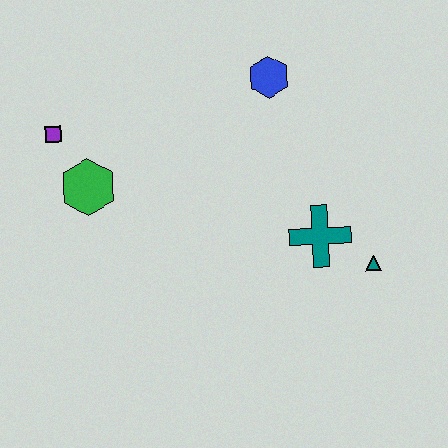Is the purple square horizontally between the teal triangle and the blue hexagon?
No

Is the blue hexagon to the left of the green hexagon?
No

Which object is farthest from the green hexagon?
The teal triangle is farthest from the green hexagon.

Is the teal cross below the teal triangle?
No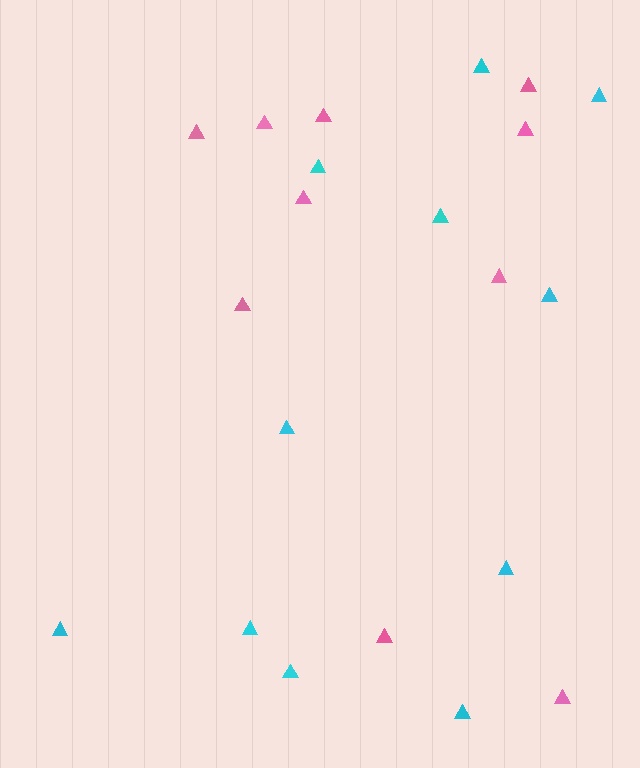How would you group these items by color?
There are 2 groups: one group of pink triangles (10) and one group of cyan triangles (11).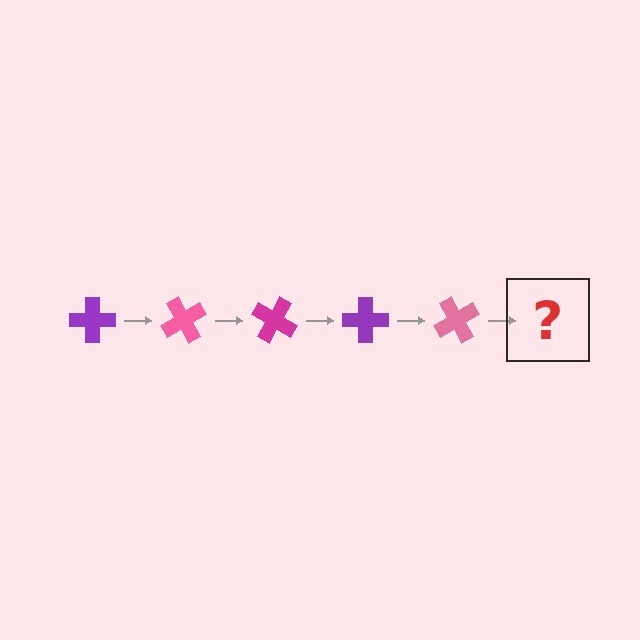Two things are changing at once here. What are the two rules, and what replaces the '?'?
The two rules are that it rotates 60 degrees each step and the color cycles through purple, pink, and magenta. The '?' should be a magenta cross, rotated 300 degrees from the start.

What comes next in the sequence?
The next element should be a magenta cross, rotated 300 degrees from the start.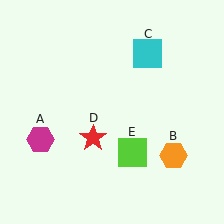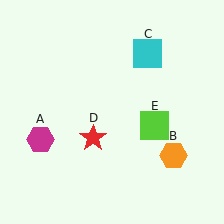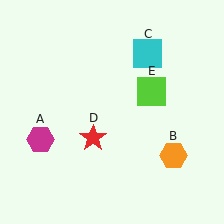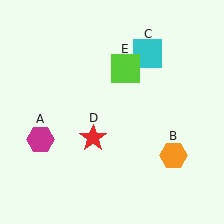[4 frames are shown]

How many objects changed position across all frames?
1 object changed position: lime square (object E).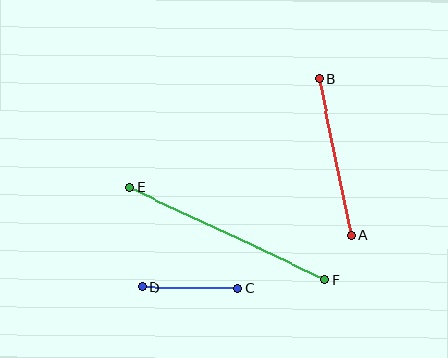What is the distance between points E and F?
The distance is approximately 216 pixels.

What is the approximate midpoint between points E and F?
The midpoint is at approximately (227, 233) pixels.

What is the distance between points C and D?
The distance is approximately 95 pixels.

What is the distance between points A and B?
The distance is approximately 160 pixels.